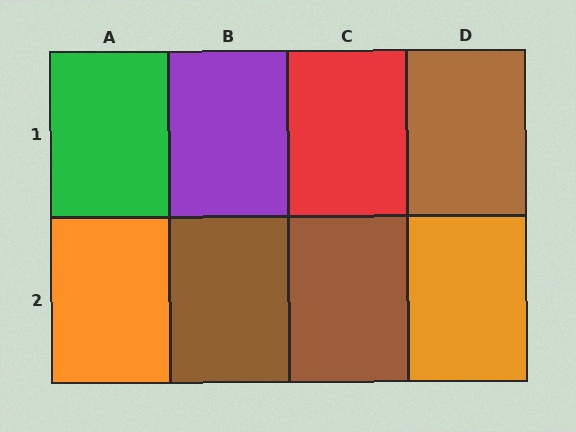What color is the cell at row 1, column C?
Red.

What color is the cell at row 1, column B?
Purple.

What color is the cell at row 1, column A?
Green.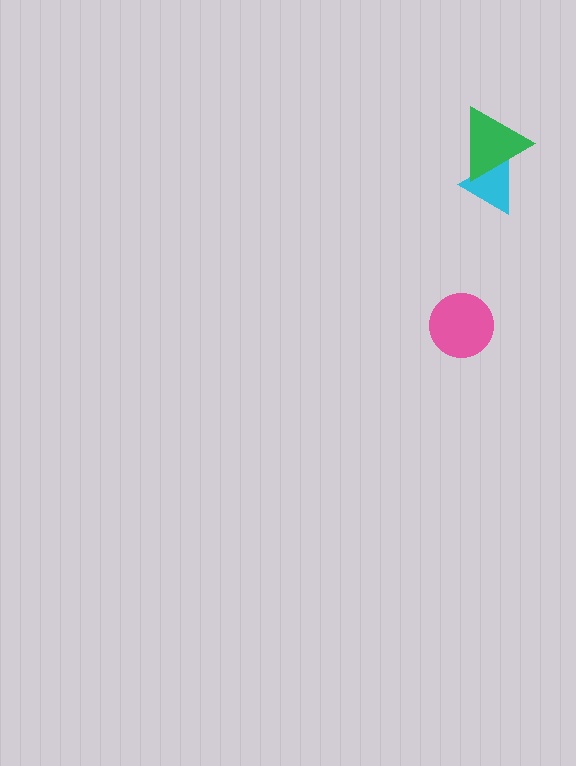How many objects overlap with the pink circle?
0 objects overlap with the pink circle.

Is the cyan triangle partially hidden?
Yes, it is partially covered by another shape.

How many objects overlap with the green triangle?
1 object overlaps with the green triangle.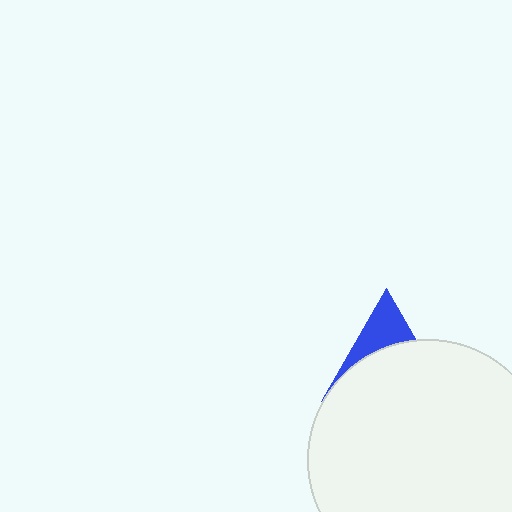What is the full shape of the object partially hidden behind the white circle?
The partially hidden object is a blue triangle.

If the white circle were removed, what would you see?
You would see the complete blue triangle.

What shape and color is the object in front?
The object in front is a white circle.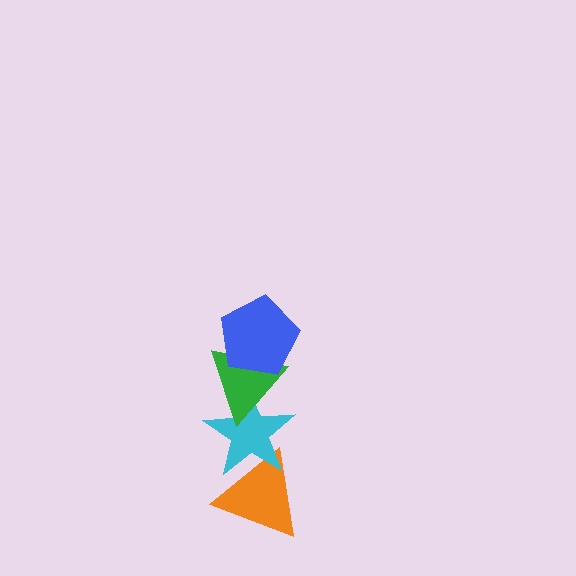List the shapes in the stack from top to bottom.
From top to bottom: the blue pentagon, the green triangle, the cyan star, the orange triangle.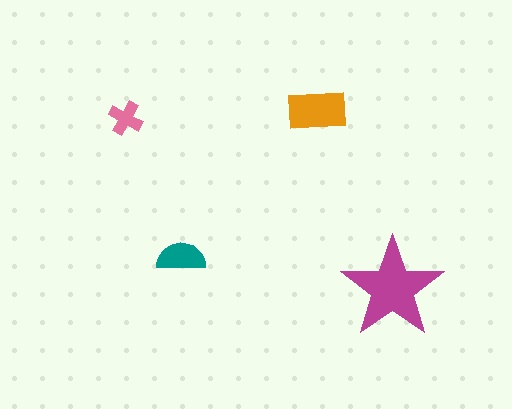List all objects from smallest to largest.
The pink cross, the teal semicircle, the orange rectangle, the magenta star.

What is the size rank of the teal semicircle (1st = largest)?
3rd.